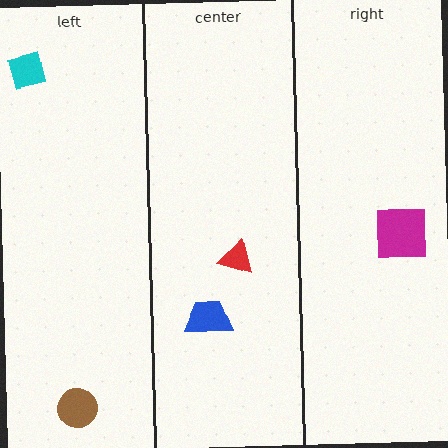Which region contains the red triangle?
The center region.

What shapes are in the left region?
The brown circle, the cyan square.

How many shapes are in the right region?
1.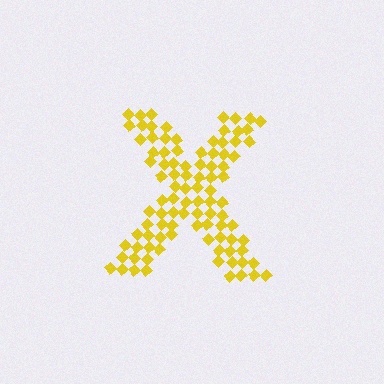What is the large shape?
The large shape is the letter X.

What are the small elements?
The small elements are diamonds.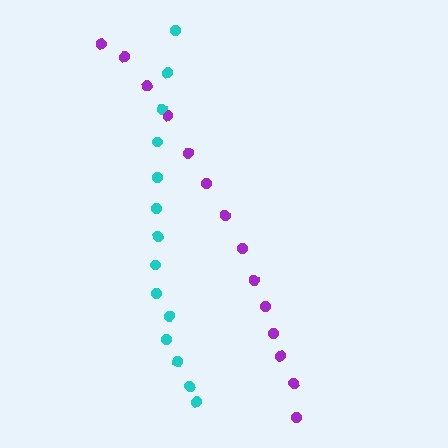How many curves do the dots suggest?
There are 2 distinct paths.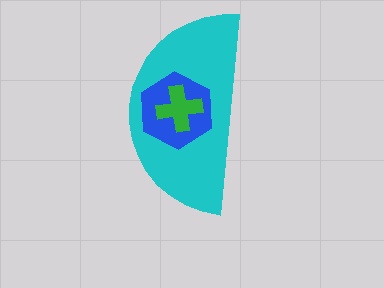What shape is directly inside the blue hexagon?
The green cross.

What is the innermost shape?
The green cross.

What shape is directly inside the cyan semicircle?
The blue hexagon.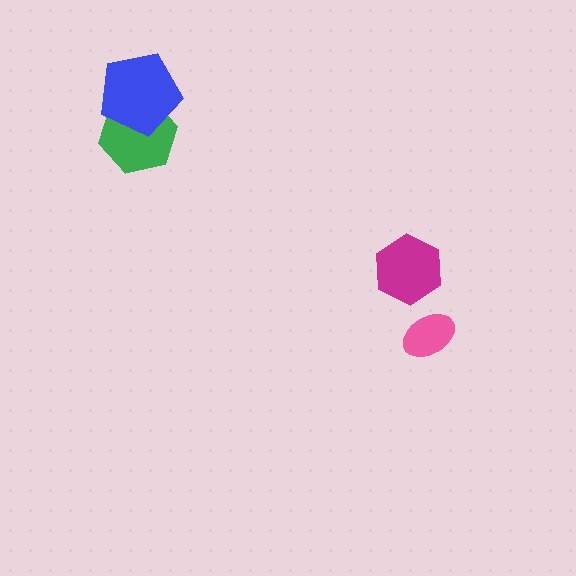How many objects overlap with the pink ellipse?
0 objects overlap with the pink ellipse.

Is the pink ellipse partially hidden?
No, no other shape covers it.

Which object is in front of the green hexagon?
The blue pentagon is in front of the green hexagon.